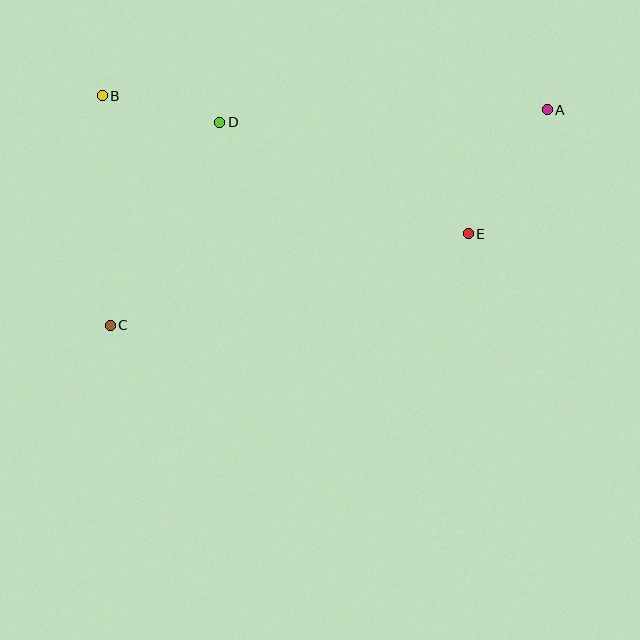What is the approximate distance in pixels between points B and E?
The distance between B and E is approximately 391 pixels.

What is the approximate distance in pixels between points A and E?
The distance between A and E is approximately 147 pixels.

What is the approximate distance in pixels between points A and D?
The distance between A and D is approximately 328 pixels.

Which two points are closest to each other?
Points B and D are closest to each other.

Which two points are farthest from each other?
Points A and C are farthest from each other.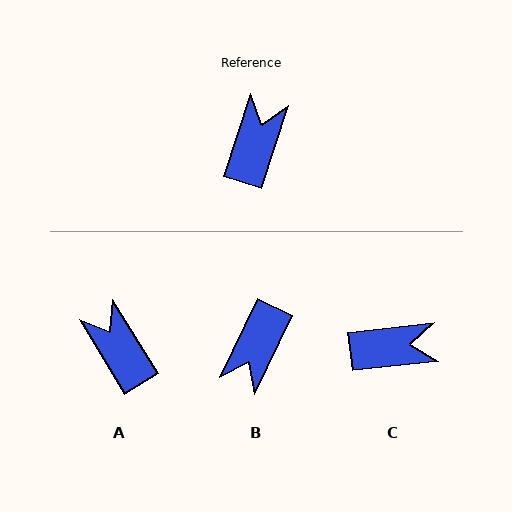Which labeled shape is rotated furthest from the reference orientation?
B, about 172 degrees away.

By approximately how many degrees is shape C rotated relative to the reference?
Approximately 66 degrees clockwise.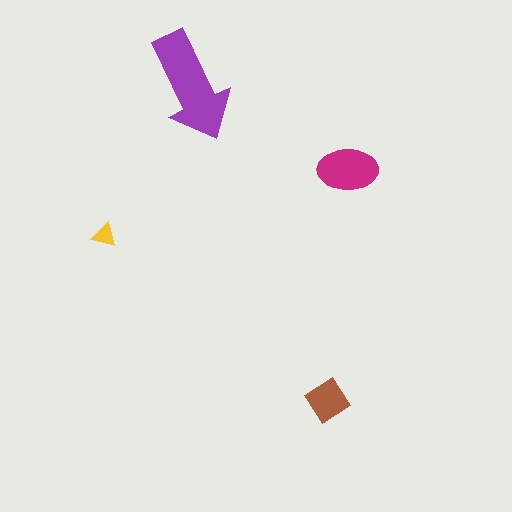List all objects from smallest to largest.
The yellow triangle, the brown diamond, the magenta ellipse, the purple arrow.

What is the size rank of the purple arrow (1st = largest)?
1st.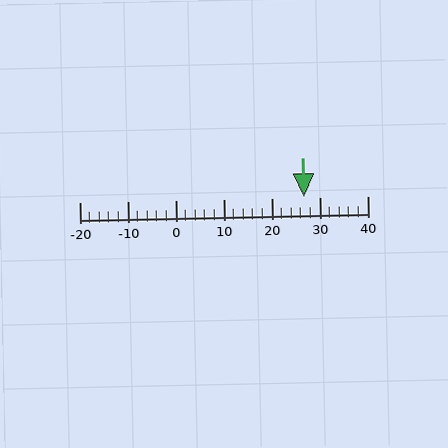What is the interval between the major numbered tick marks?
The major tick marks are spaced 10 units apart.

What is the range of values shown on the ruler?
The ruler shows values from -20 to 40.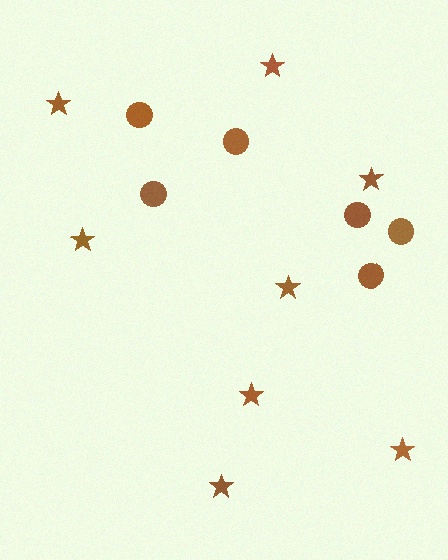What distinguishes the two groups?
There are 2 groups: one group of circles (6) and one group of stars (8).